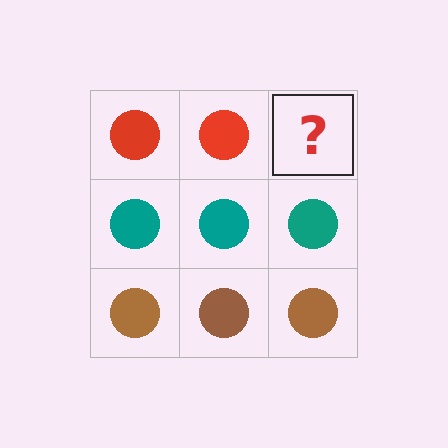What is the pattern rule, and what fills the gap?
The rule is that each row has a consistent color. The gap should be filled with a red circle.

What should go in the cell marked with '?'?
The missing cell should contain a red circle.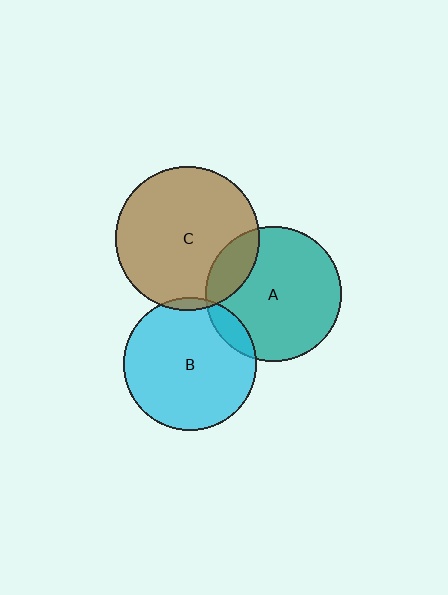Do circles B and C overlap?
Yes.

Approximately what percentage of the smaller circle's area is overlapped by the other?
Approximately 5%.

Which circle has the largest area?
Circle C (brown).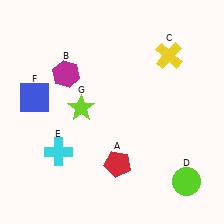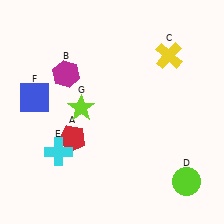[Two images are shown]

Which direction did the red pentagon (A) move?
The red pentagon (A) moved left.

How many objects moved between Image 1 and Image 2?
1 object moved between the two images.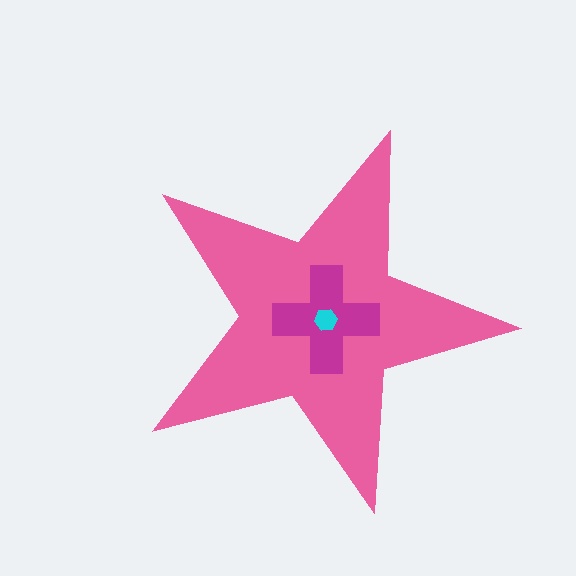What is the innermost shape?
The cyan hexagon.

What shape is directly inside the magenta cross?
The cyan hexagon.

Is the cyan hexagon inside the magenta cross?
Yes.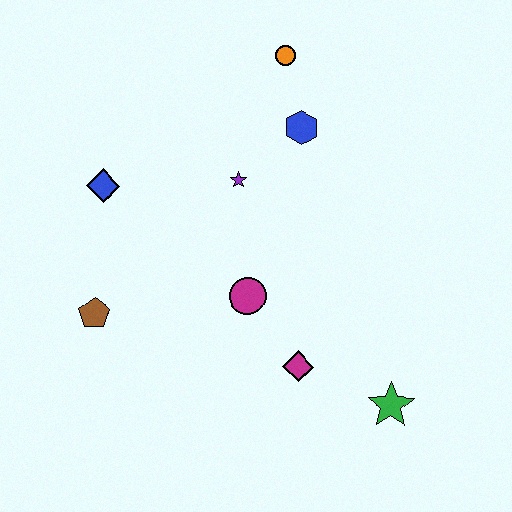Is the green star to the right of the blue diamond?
Yes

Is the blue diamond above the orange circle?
No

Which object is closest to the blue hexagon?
The orange circle is closest to the blue hexagon.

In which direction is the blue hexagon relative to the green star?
The blue hexagon is above the green star.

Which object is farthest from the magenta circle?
The orange circle is farthest from the magenta circle.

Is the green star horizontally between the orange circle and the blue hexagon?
No